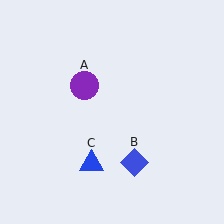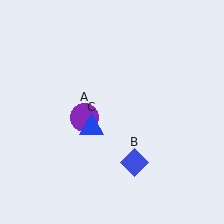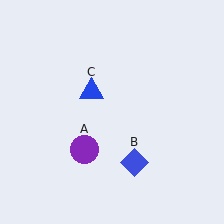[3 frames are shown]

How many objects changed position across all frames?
2 objects changed position: purple circle (object A), blue triangle (object C).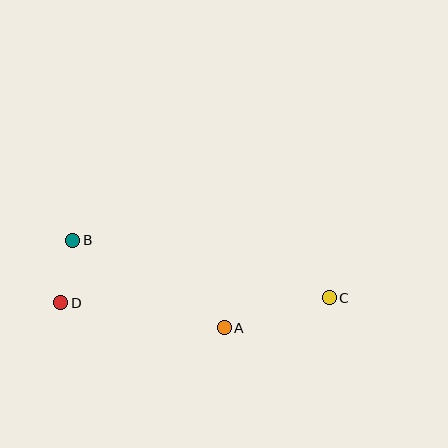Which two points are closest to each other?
Points B and D are closest to each other.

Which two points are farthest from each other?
Points C and D are farthest from each other.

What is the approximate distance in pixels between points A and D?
The distance between A and D is approximately 166 pixels.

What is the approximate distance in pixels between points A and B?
The distance between A and B is approximately 175 pixels.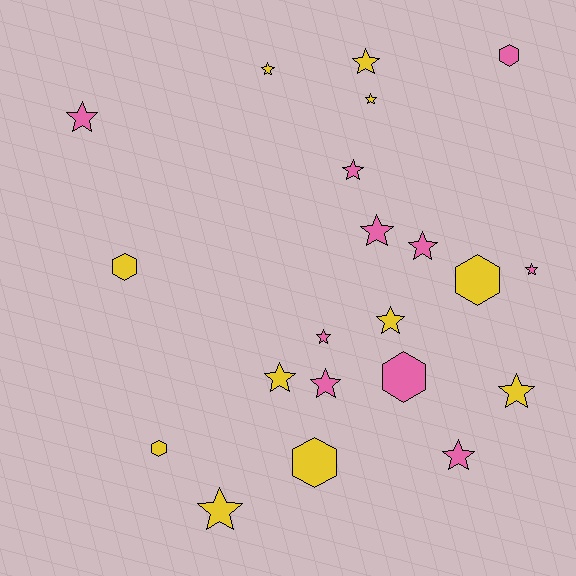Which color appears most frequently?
Yellow, with 11 objects.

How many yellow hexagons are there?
There are 4 yellow hexagons.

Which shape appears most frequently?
Star, with 15 objects.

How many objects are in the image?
There are 21 objects.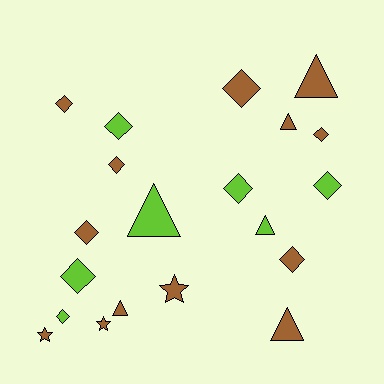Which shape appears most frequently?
Diamond, with 11 objects.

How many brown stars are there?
There are 3 brown stars.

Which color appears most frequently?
Brown, with 13 objects.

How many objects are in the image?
There are 20 objects.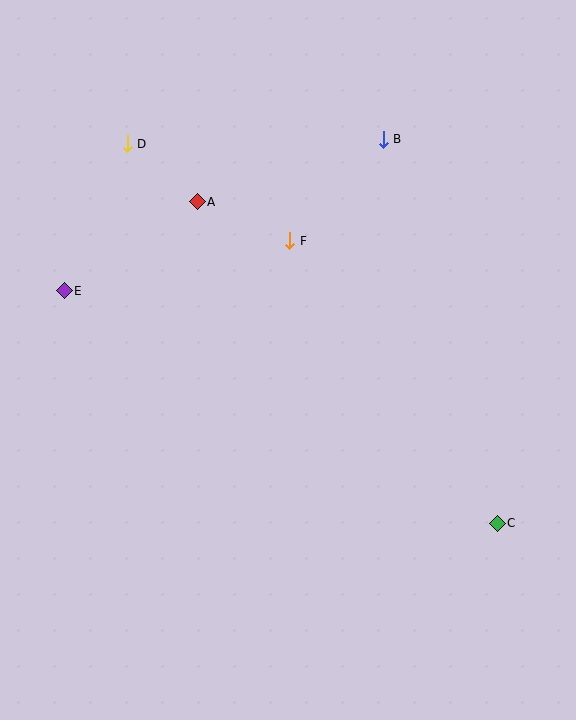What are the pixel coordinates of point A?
Point A is at (197, 202).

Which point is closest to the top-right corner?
Point B is closest to the top-right corner.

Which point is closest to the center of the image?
Point F at (290, 241) is closest to the center.